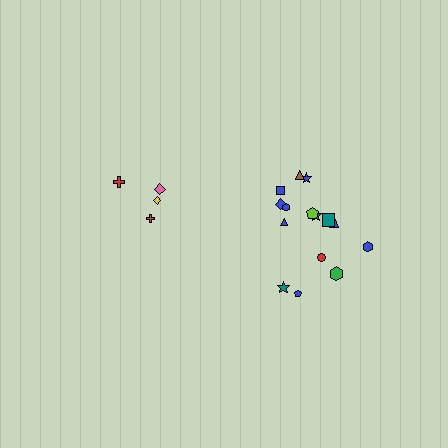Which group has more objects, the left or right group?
The right group.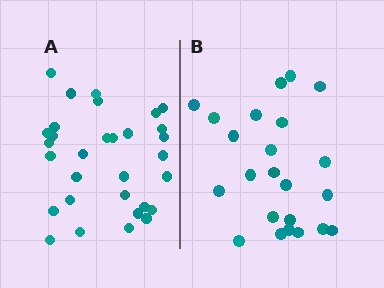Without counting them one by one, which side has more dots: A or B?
Region A (the left region) has more dots.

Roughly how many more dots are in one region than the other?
Region A has roughly 8 or so more dots than region B.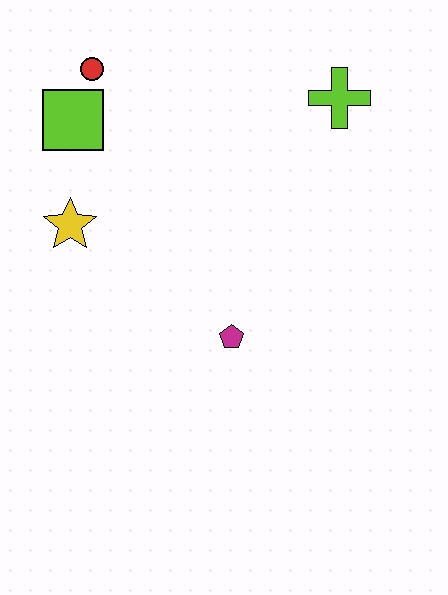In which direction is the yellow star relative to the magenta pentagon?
The yellow star is to the left of the magenta pentagon.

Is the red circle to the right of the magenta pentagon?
No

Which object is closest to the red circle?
The lime square is closest to the red circle.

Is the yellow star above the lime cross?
No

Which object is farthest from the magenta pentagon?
The red circle is farthest from the magenta pentagon.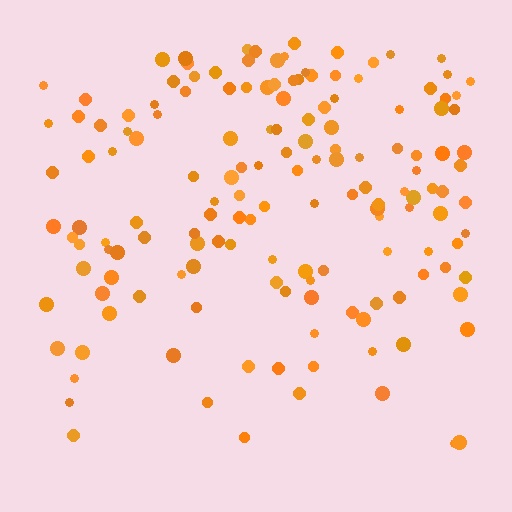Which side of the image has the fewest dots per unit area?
The bottom.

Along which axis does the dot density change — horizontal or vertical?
Vertical.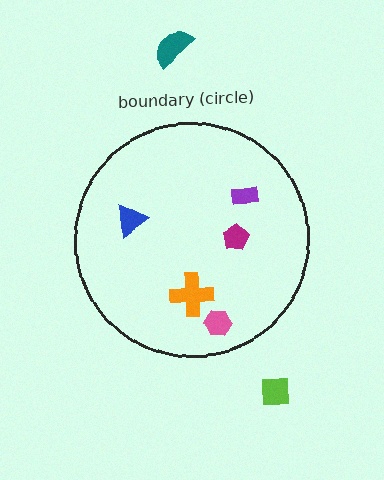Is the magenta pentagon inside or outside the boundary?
Inside.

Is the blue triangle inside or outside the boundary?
Inside.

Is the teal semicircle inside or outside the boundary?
Outside.